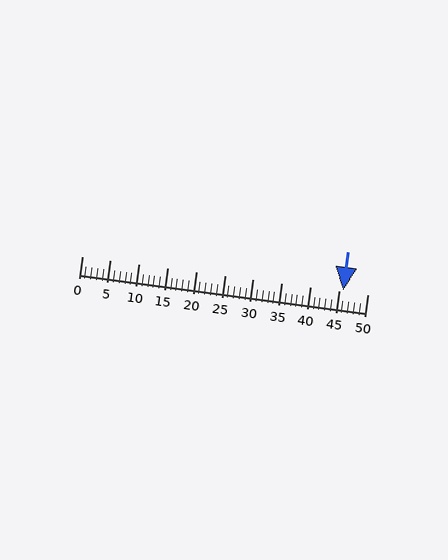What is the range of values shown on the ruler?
The ruler shows values from 0 to 50.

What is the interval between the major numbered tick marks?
The major tick marks are spaced 5 units apart.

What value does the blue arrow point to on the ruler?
The blue arrow points to approximately 46.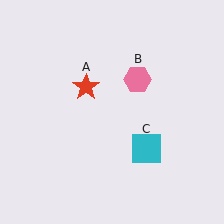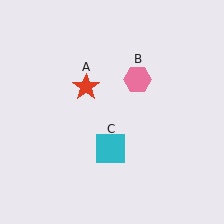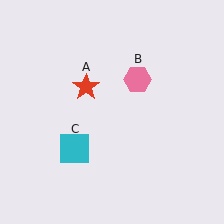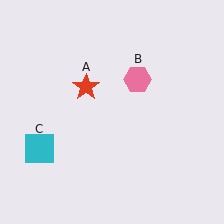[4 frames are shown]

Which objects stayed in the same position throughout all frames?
Red star (object A) and pink hexagon (object B) remained stationary.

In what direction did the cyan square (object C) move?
The cyan square (object C) moved left.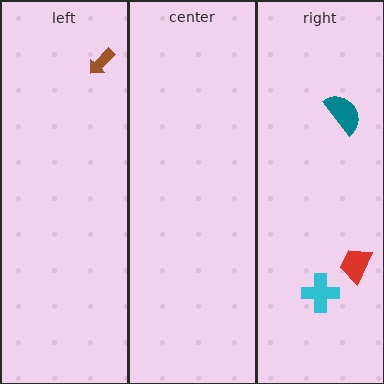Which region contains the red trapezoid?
The right region.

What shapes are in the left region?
The brown arrow.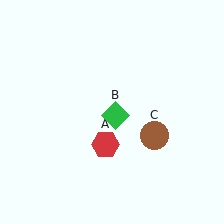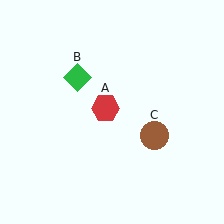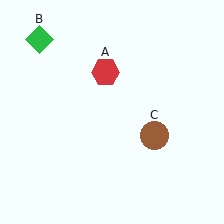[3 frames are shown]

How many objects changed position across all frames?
2 objects changed position: red hexagon (object A), green diamond (object B).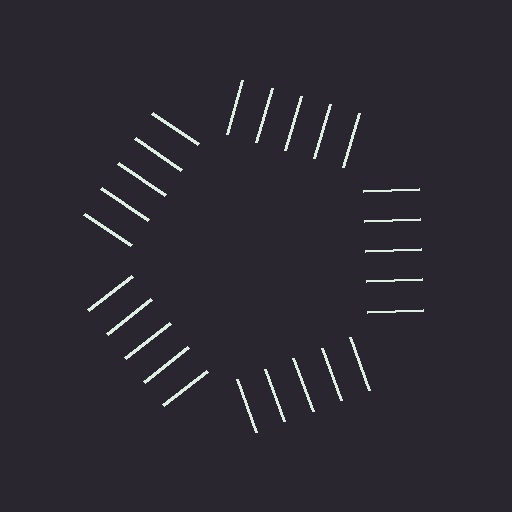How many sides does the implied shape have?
5 sides — the line-ends trace a pentagon.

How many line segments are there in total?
25 — 5 along each of the 5 edges.